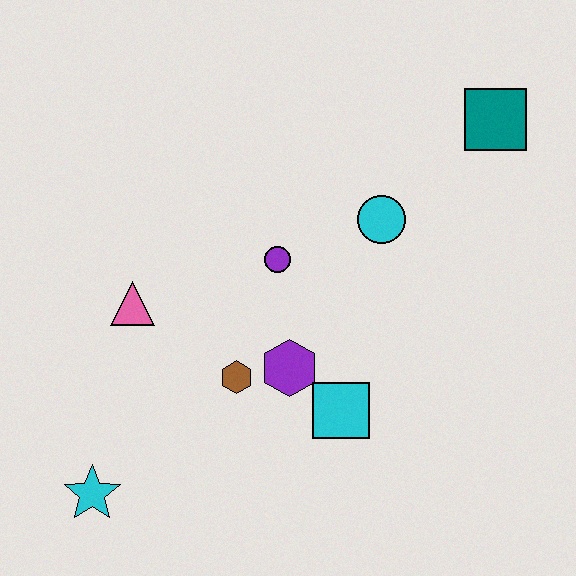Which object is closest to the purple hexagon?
The brown hexagon is closest to the purple hexagon.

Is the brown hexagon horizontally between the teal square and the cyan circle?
No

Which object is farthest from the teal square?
The cyan star is farthest from the teal square.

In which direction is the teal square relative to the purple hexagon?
The teal square is above the purple hexagon.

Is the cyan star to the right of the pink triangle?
No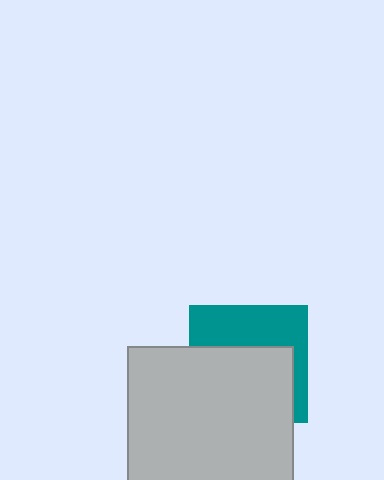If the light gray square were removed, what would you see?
You would see the complete teal square.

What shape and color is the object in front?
The object in front is a light gray square.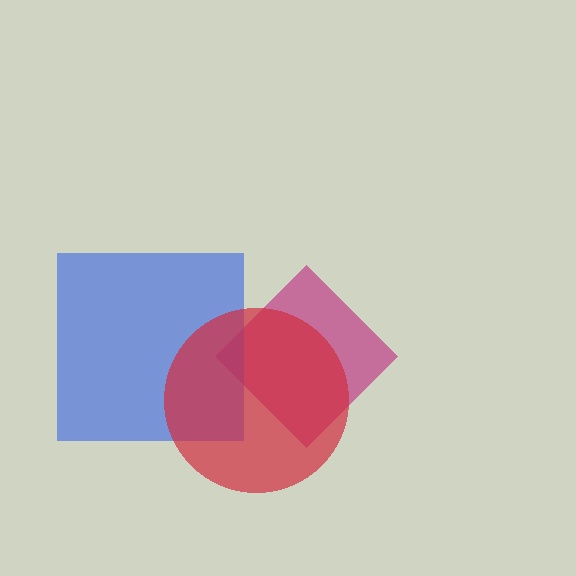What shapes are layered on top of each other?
The layered shapes are: a magenta diamond, a blue square, a red circle.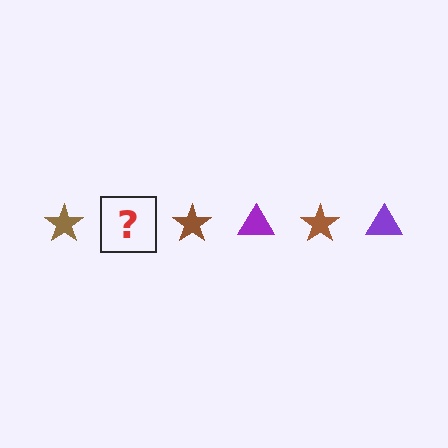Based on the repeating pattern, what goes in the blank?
The blank should be a purple triangle.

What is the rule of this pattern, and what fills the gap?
The rule is that the pattern alternates between brown star and purple triangle. The gap should be filled with a purple triangle.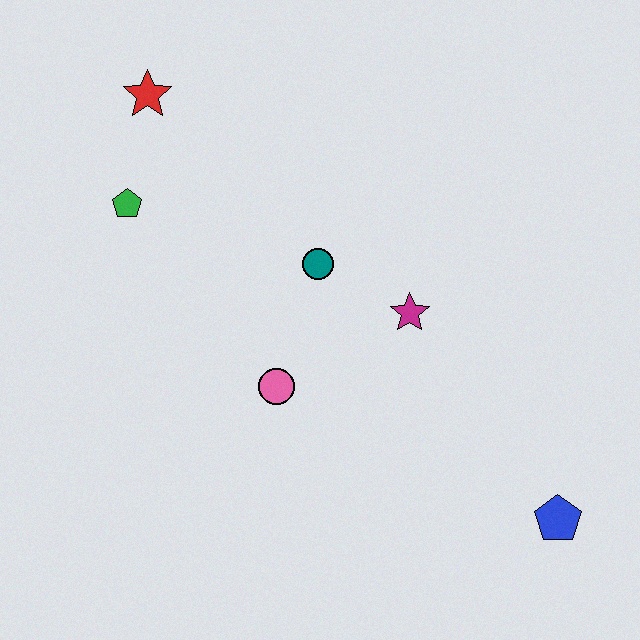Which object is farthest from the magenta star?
The red star is farthest from the magenta star.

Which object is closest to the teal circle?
The magenta star is closest to the teal circle.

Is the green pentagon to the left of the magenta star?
Yes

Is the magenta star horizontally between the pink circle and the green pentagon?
No